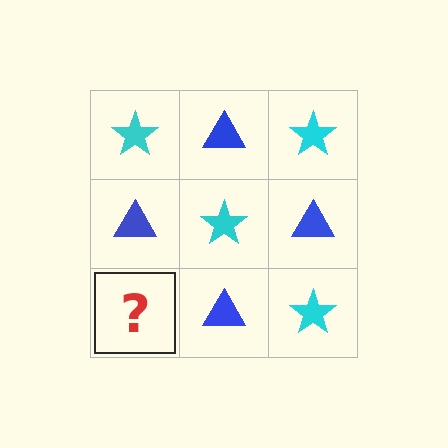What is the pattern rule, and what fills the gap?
The rule is that it alternates cyan star and blue triangle in a checkerboard pattern. The gap should be filled with a cyan star.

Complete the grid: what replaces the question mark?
The question mark should be replaced with a cyan star.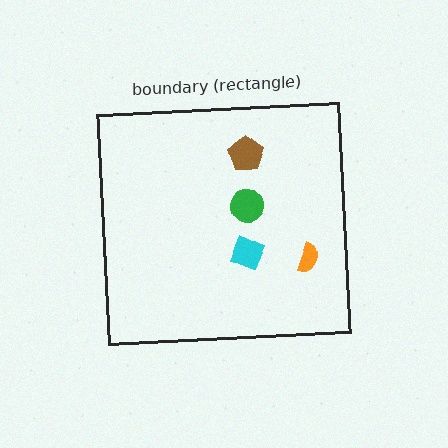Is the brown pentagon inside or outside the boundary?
Inside.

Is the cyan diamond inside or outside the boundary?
Inside.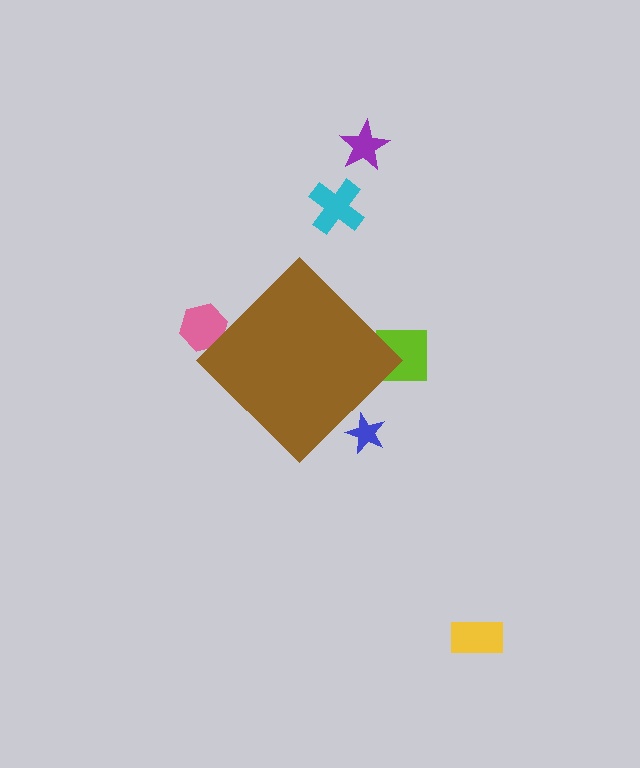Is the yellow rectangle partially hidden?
No, the yellow rectangle is fully visible.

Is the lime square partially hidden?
Yes, the lime square is partially hidden behind the brown diamond.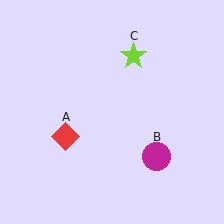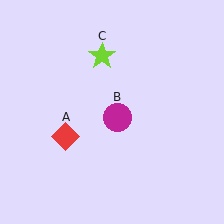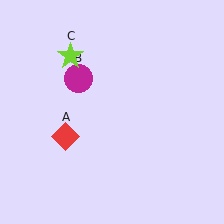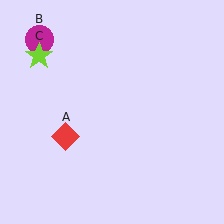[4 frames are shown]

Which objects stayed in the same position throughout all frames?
Red diamond (object A) remained stationary.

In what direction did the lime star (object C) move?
The lime star (object C) moved left.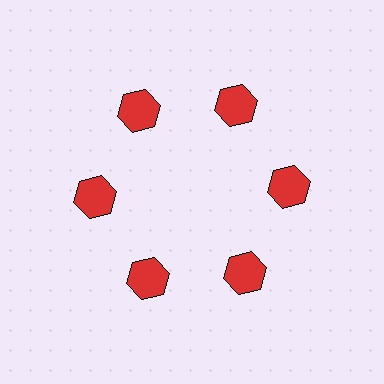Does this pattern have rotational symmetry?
Yes, this pattern has 6-fold rotational symmetry. It looks the same after rotating 60 degrees around the center.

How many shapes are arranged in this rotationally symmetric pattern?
There are 6 shapes, arranged in 6 groups of 1.